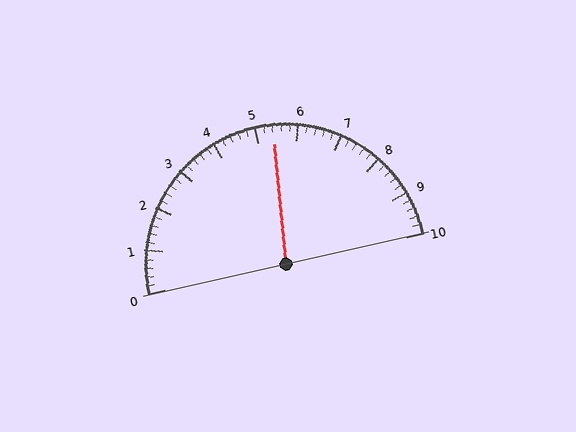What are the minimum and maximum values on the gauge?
The gauge ranges from 0 to 10.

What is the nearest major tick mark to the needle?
The nearest major tick mark is 5.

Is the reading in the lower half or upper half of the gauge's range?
The reading is in the upper half of the range (0 to 10).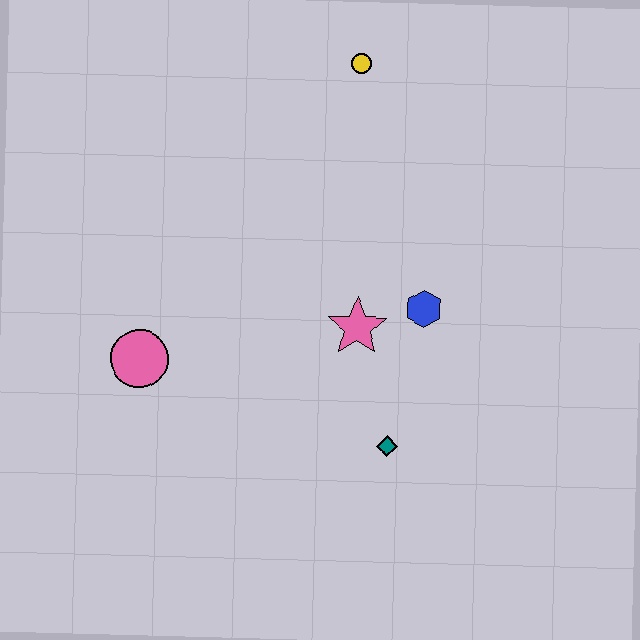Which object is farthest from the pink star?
The yellow circle is farthest from the pink star.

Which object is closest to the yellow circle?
The blue hexagon is closest to the yellow circle.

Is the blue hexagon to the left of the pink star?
No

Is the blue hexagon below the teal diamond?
No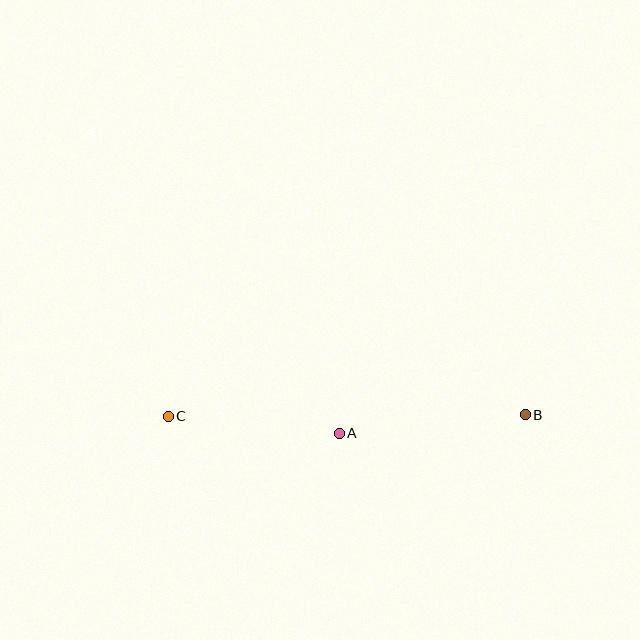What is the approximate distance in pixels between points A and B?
The distance between A and B is approximately 187 pixels.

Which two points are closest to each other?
Points A and C are closest to each other.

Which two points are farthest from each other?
Points B and C are farthest from each other.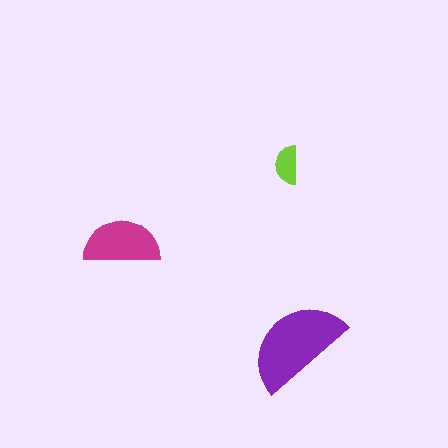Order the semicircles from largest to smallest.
the purple one, the magenta one, the lime one.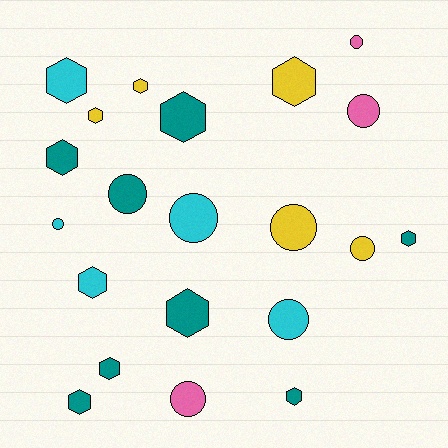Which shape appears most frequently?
Hexagon, with 12 objects.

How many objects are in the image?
There are 21 objects.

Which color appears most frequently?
Teal, with 8 objects.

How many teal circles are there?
There is 1 teal circle.